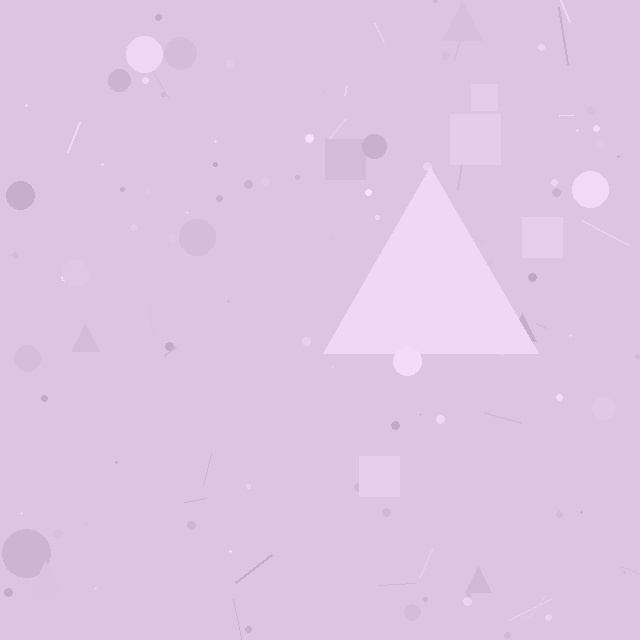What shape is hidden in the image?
A triangle is hidden in the image.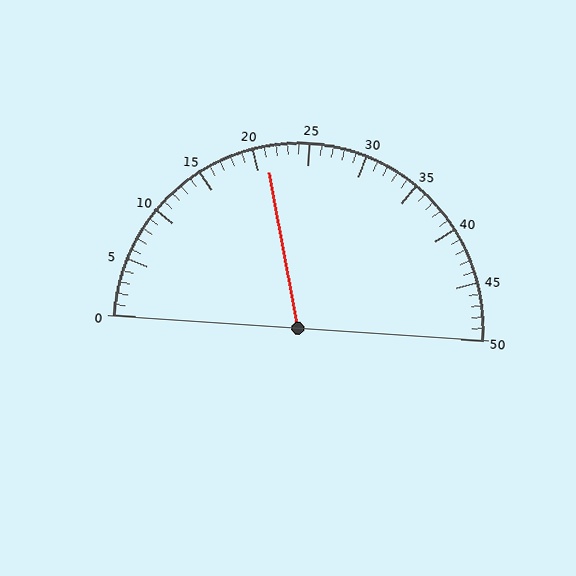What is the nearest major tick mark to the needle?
The nearest major tick mark is 20.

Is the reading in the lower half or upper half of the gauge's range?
The reading is in the lower half of the range (0 to 50).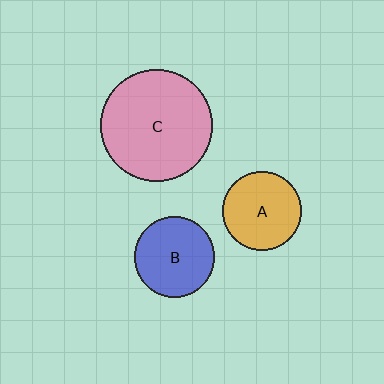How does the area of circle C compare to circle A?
Approximately 2.0 times.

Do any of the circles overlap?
No, none of the circles overlap.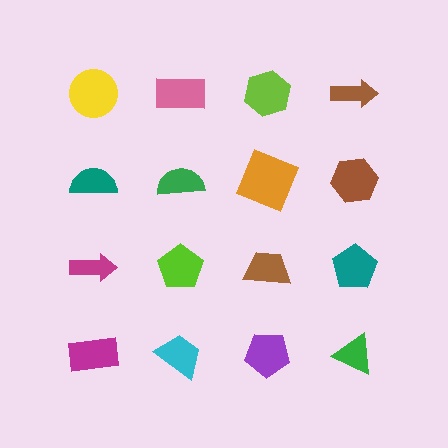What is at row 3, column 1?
A magenta arrow.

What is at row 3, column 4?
A teal pentagon.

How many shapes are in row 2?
4 shapes.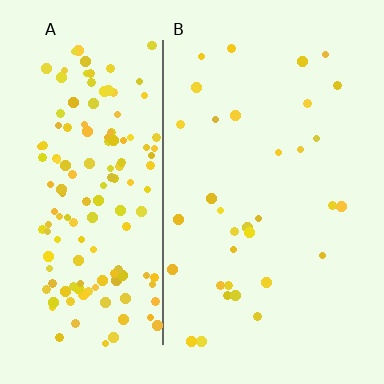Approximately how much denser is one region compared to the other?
Approximately 4.8× — region A over region B.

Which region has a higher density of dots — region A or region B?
A (the left).